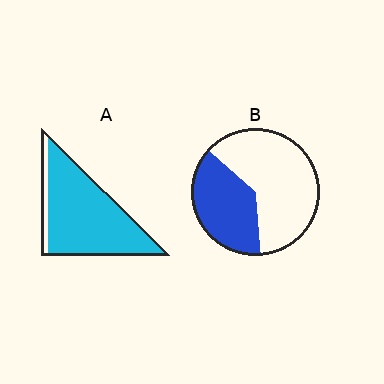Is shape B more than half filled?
No.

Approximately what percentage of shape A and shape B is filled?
A is approximately 90% and B is approximately 40%.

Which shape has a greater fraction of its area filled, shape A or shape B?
Shape A.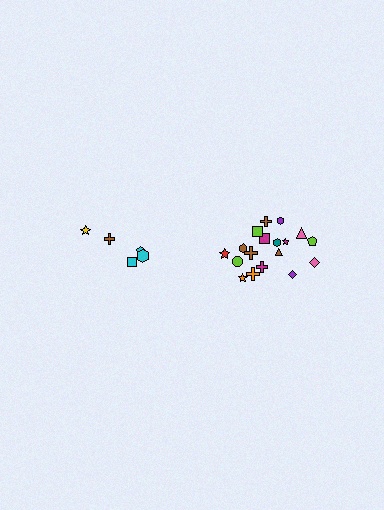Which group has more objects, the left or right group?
The right group.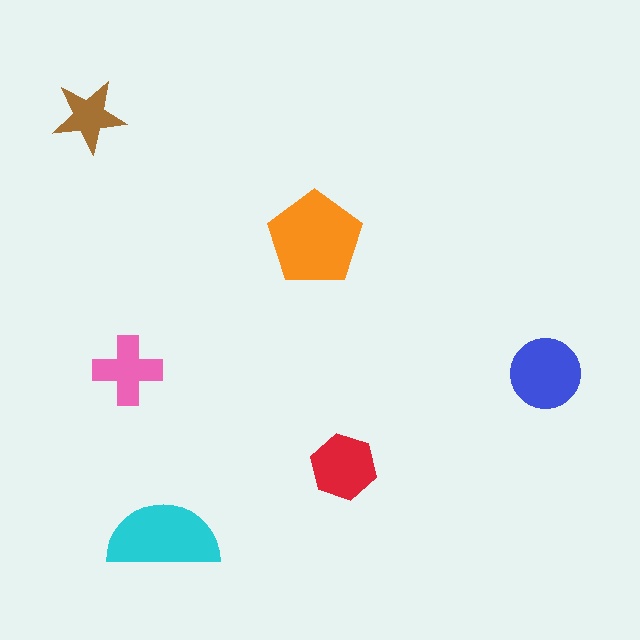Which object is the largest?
The orange pentagon.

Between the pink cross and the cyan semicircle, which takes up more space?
The cyan semicircle.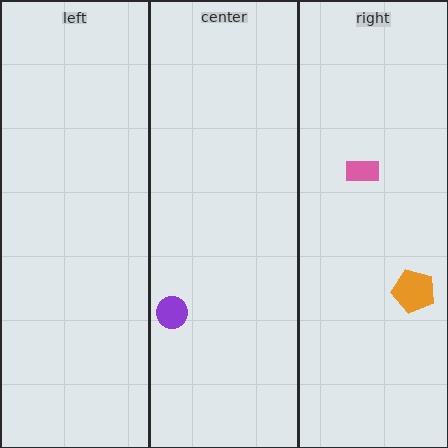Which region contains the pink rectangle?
The right region.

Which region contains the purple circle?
The center region.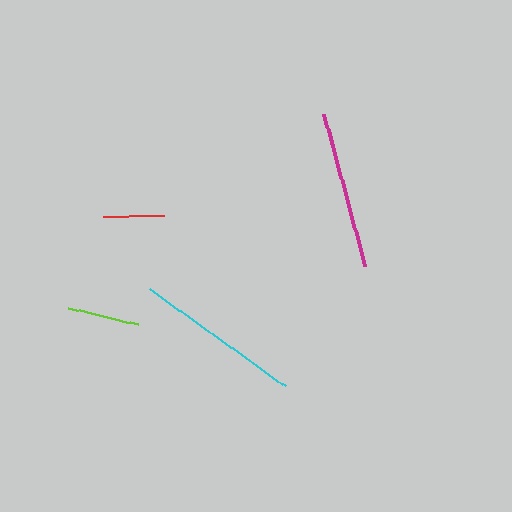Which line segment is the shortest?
The red line is the shortest at approximately 61 pixels.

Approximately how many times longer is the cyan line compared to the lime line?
The cyan line is approximately 2.3 times the length of the lime line.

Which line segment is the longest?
The cyan line is the longest at approximately 168 pixels.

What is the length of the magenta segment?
The magenta segment is approximately 158 pixels long.